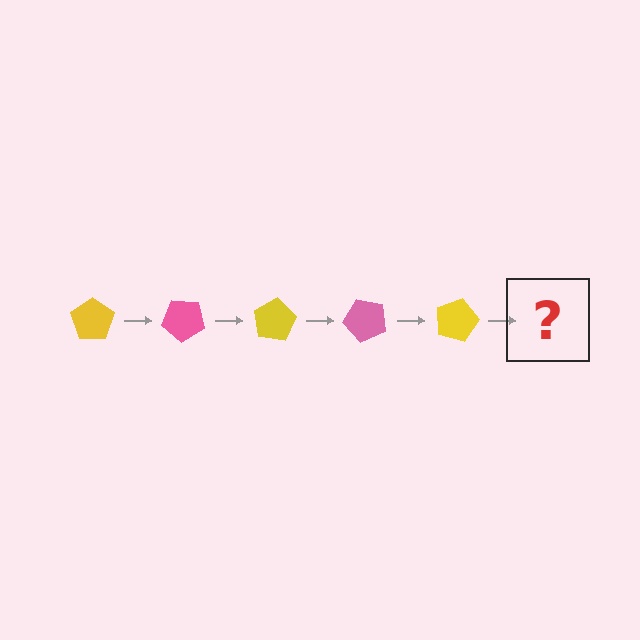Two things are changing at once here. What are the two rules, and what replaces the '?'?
The two rules are that it rotates 40 degrees each step and the color cycles through yellow and pink. The '?' should be a pink pentagon, rotated 200 degrees from the start.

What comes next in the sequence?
The next element should be a pink pentagon, rotated 200 degrees from the start.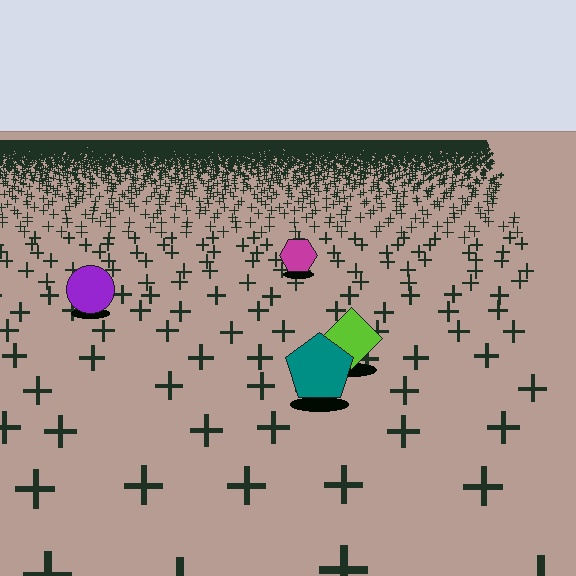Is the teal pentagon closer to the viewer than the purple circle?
Yes. The teal pentagon is closer — you can tell from the texture gradient: the ground texture is coarser near it.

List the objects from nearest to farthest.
From nearest to farthest: the teal pentagon, the lime diamond, the purple circle, the magenta hexagon.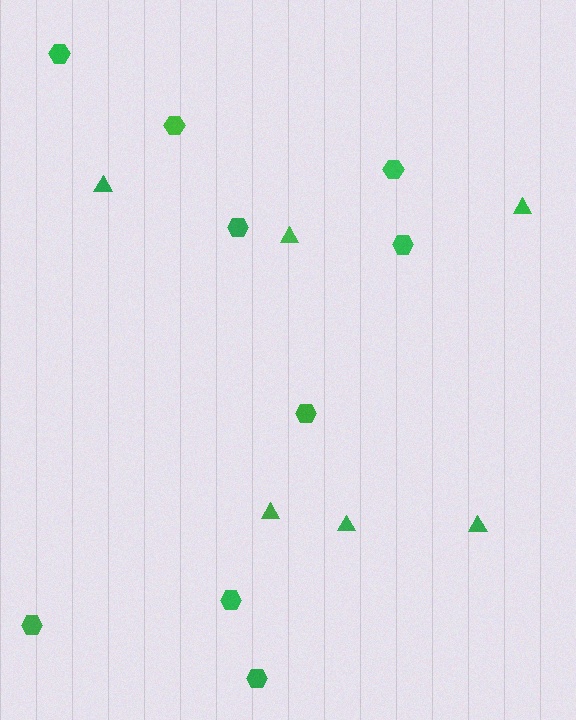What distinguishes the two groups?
There are 2 groups: one group of triangles (6) and one group of hexagons (9).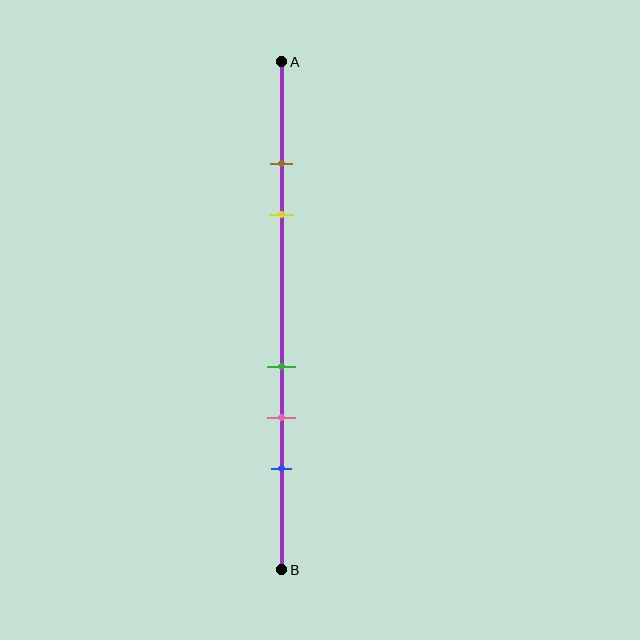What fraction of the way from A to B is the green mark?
The green mark is approximately 60% (0.6) of the way from A to B.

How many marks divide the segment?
There are 5 marks dividing the segment.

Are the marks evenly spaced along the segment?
No, the marks are not evenly spaced.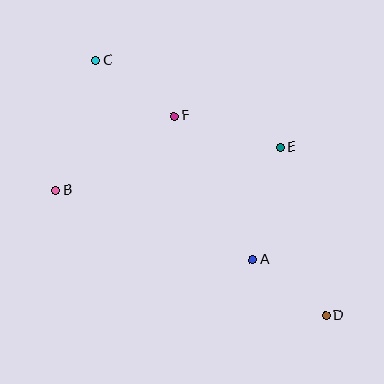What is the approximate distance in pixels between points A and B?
The distance between A and B is approximately 209 pixels.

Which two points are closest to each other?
Points A and D are closest to each other.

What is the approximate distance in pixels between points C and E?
The distance between C and E is approximately 204 pixels.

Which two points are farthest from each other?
Points C and D are farthest from each other.